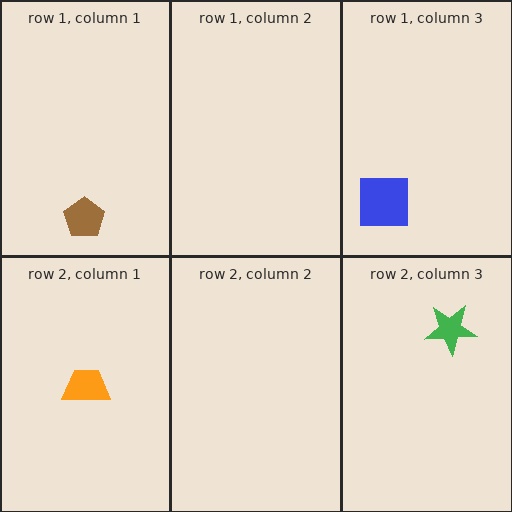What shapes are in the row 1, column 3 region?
The blue square.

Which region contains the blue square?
The row 1, column 3 region.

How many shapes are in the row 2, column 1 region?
1.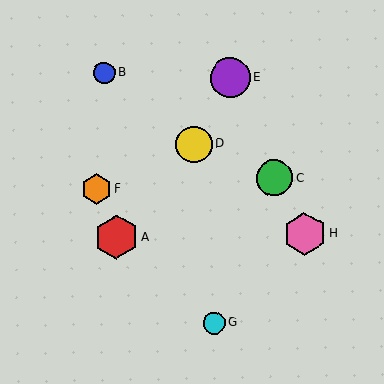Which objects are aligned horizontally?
Objects A, H are aligned horizontally.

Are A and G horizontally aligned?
No, A is at y≈237 and G is at y≈323.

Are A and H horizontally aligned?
Yes, both are at y≈237.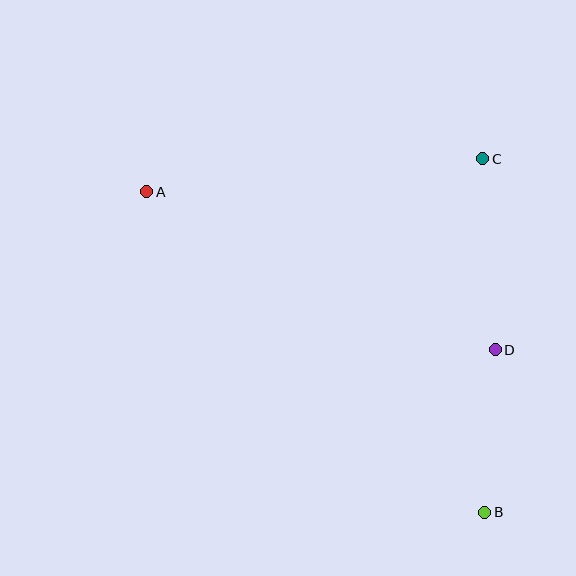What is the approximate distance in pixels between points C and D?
The distance between C and D is approximately 192 pixels.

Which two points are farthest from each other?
Points A and B are farthest from each other.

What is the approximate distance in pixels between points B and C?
The distance between B and C is approximately 354 pixels.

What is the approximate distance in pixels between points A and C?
The distance between A and C is approximately 338 pixels.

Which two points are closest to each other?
Points B and D are closest to each other.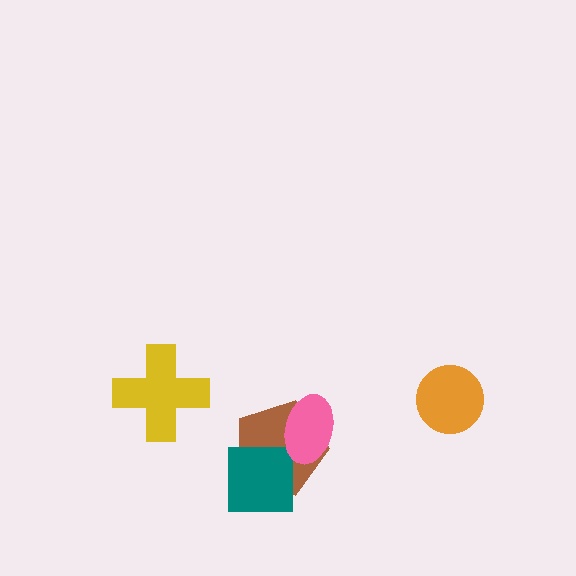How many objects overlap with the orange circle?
0 objects overlap with the orange circle.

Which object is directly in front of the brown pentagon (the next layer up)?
The teal square is directly in front of the brown pentagon.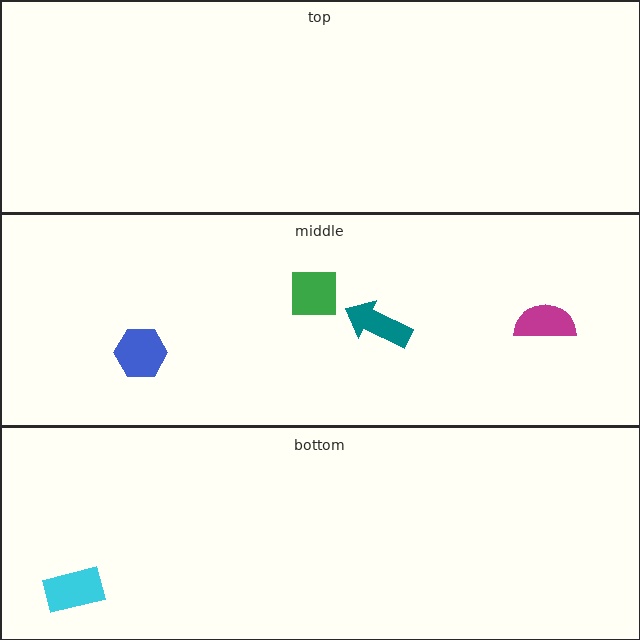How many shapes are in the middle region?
4.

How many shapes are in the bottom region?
1.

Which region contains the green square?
The middle region.